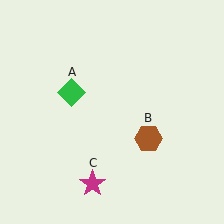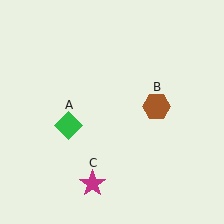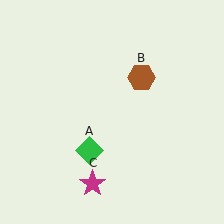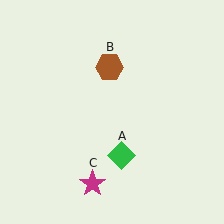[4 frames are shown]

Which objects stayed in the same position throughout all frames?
Magenta star (object C) remained stationary.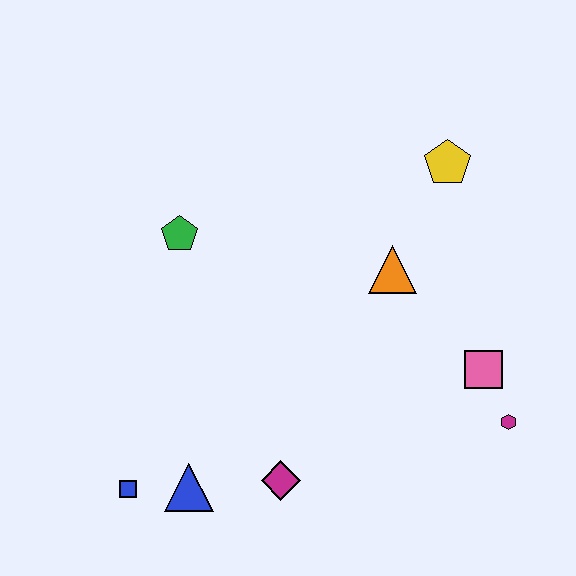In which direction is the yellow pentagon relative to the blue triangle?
The yellow pentagon is above the blue triangle.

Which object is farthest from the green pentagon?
The magenta hexagon is farthest from the green pentagon.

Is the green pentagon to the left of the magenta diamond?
Yes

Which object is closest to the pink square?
The magenta hexagon is closest to the pink square.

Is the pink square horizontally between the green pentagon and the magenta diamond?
No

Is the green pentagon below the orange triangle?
No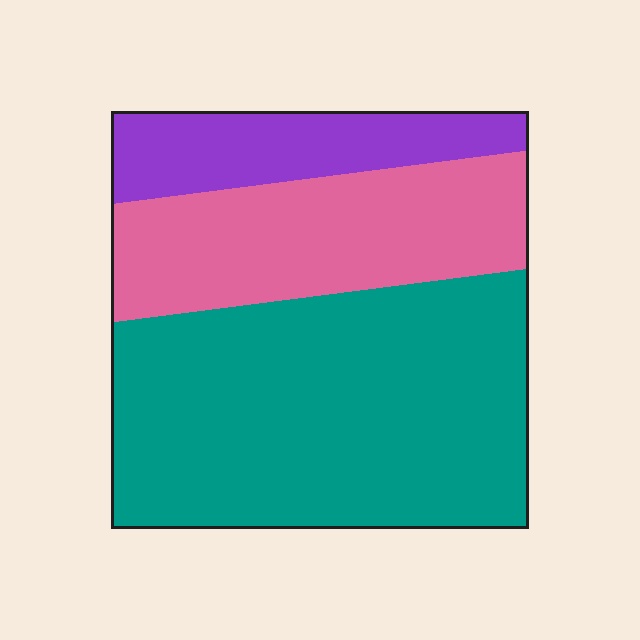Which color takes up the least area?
Purple, at roughly 15%.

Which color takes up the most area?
Teal, at roughly 55%.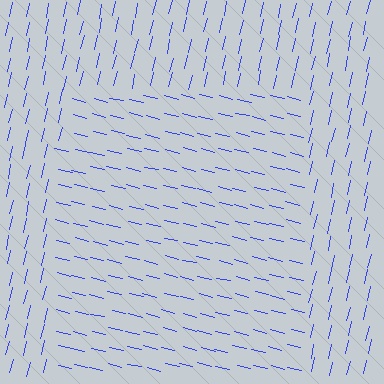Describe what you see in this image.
The image is filled with small blue line segments. A rectangle region in the image has lines oriented differently from the surrounding lines, creating a visible texture boundary.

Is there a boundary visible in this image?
Yes, there is a texture boundary formed by a change in line orientation.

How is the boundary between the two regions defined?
The boundary is defined purely by a change in line orientation (approximately 90 degrees difference). All lines are the same color and thickness.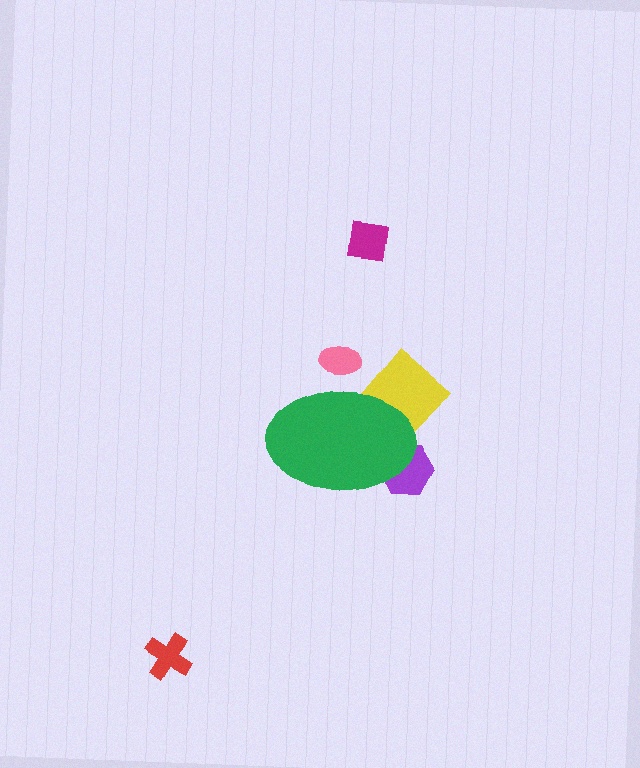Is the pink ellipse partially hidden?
Yes, the pink ellipse is partially hidden behind the green ellipse.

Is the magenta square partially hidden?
No, the magenta square is fully visible.